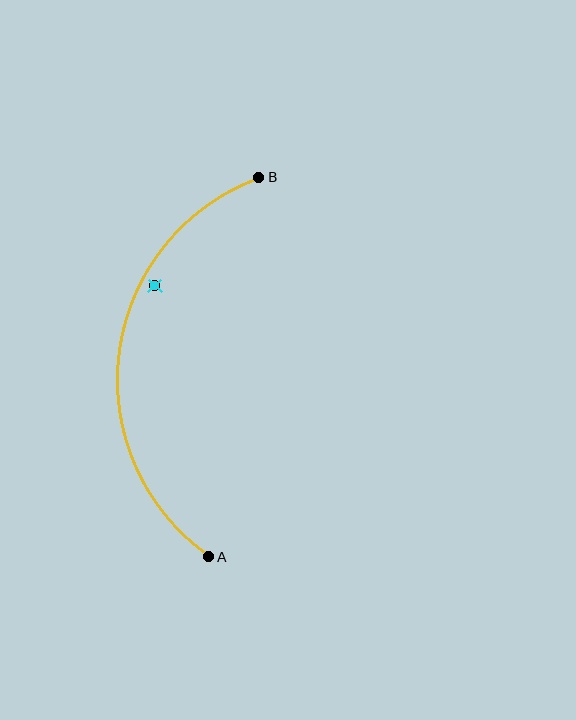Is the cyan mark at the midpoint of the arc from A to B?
No — the cyan mark does not lie on the arc at all. It sits slightly inside the curve.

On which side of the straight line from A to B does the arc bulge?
The arc bulges to the left of the straight line connecting A and B.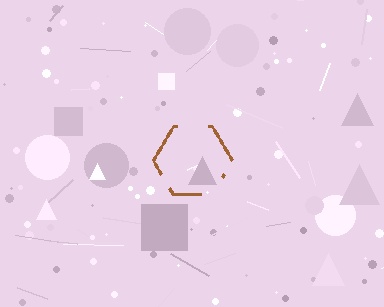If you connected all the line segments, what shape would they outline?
They would outline a hexagon.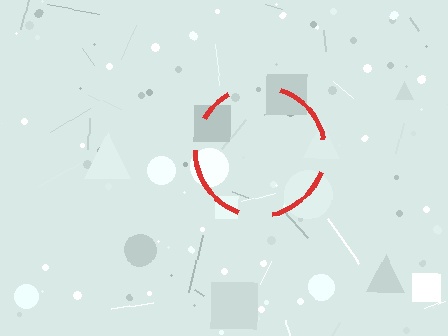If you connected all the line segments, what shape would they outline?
They would outline a circle.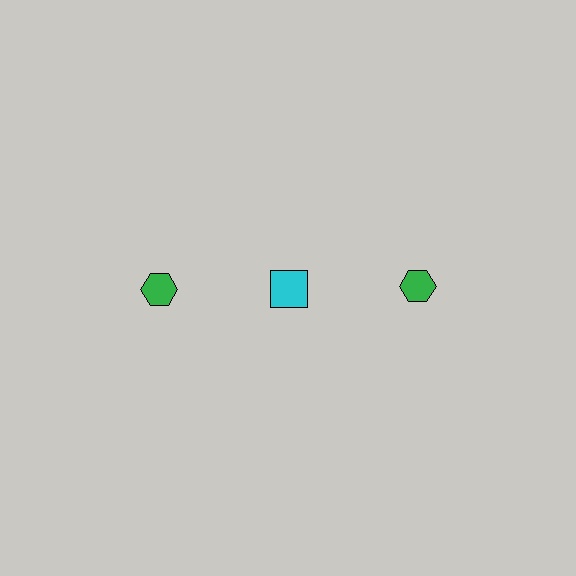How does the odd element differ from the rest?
It differs in both color (cyan instead of green) and shape (square instead of hexagon).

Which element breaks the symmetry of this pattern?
The cyan square in the top row, second from left column breaks the symmetry. All other shapes are green hexagons.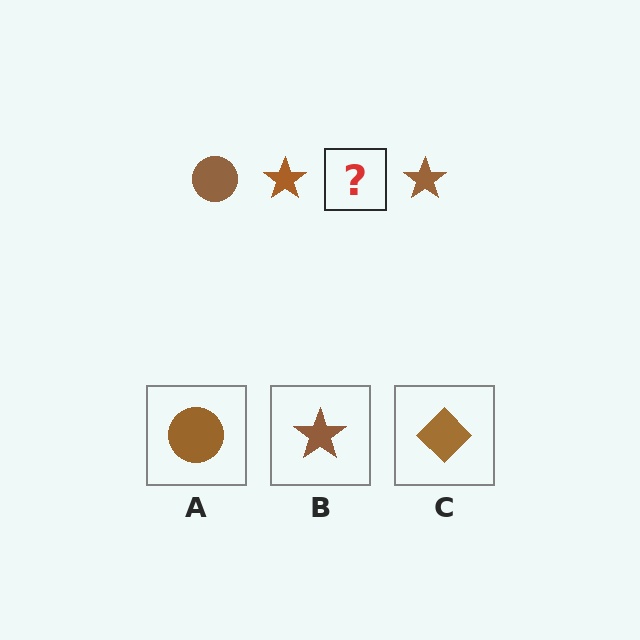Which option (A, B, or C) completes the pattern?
A.